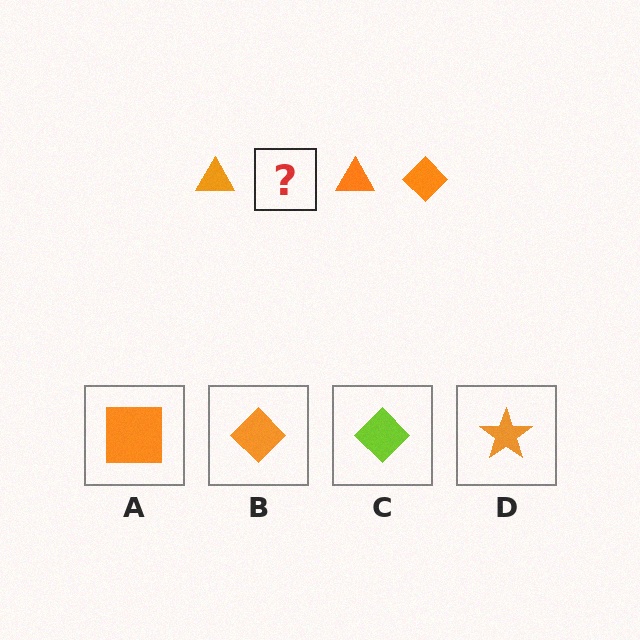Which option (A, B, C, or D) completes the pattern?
B.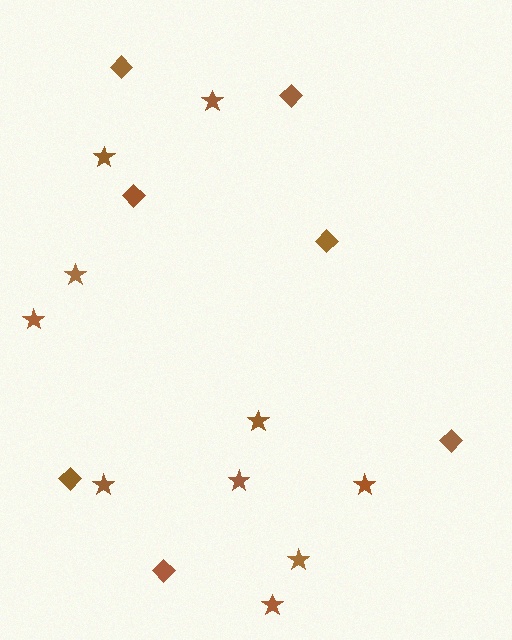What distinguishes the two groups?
There are 2 groups: one group of diamonds (7) and one group of stars (10).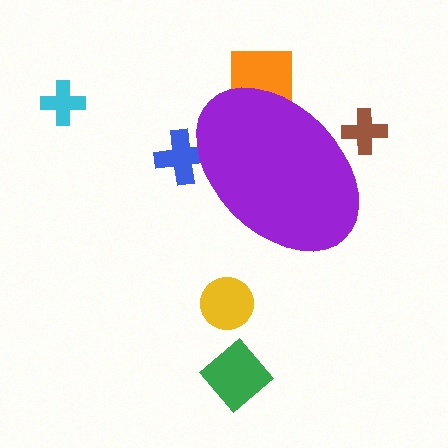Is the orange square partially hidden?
Yes, the orange square is partially hidden behind the purple ellipse.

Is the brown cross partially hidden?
Yes, the brown cross is partially hidden behind the purple ellipse.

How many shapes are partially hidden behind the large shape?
3 shapes are partially hidden.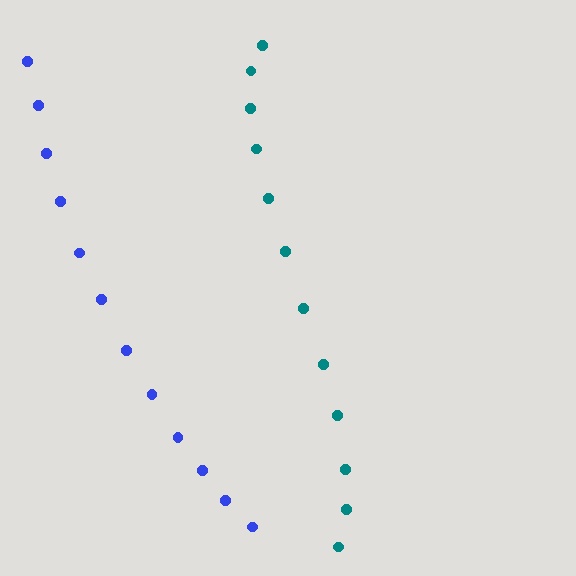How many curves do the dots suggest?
There are 2 distinct paths.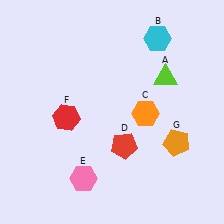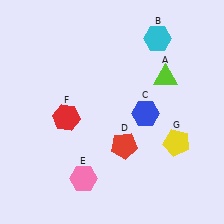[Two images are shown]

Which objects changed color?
C changed from orange to blue. G changed from orange to yellow.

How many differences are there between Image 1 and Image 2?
There are 2 differences between the two images.